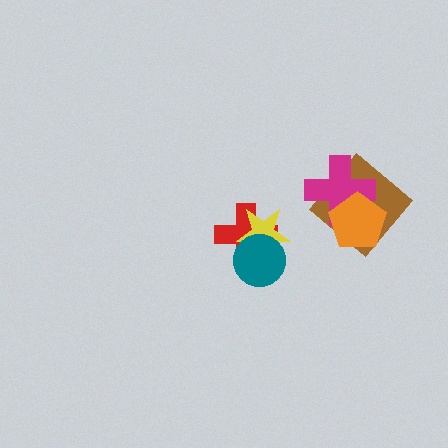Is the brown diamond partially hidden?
Yes, it is partially covered by another shape.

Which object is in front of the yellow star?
The teal circle is in front of the yellow star.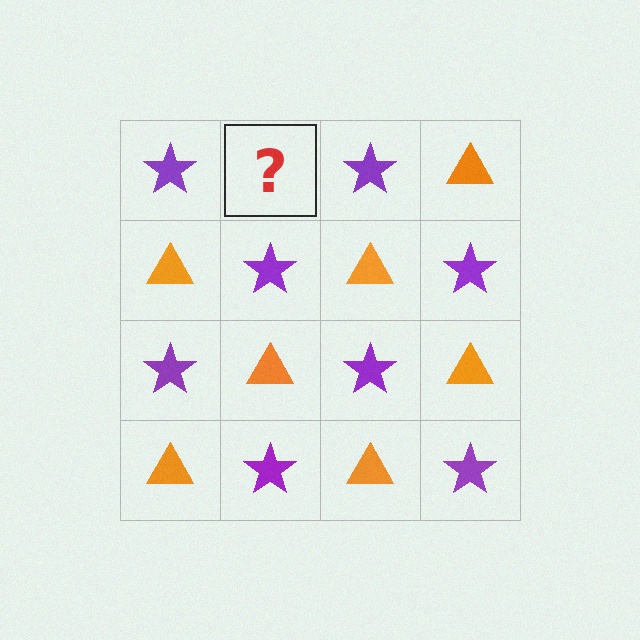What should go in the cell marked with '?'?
The missing cell should contain an orange triangle.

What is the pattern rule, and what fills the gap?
The rule is that it alternates purple star and orange triangle in a checkerboard pattern. The gap should be filled with an orange triangle.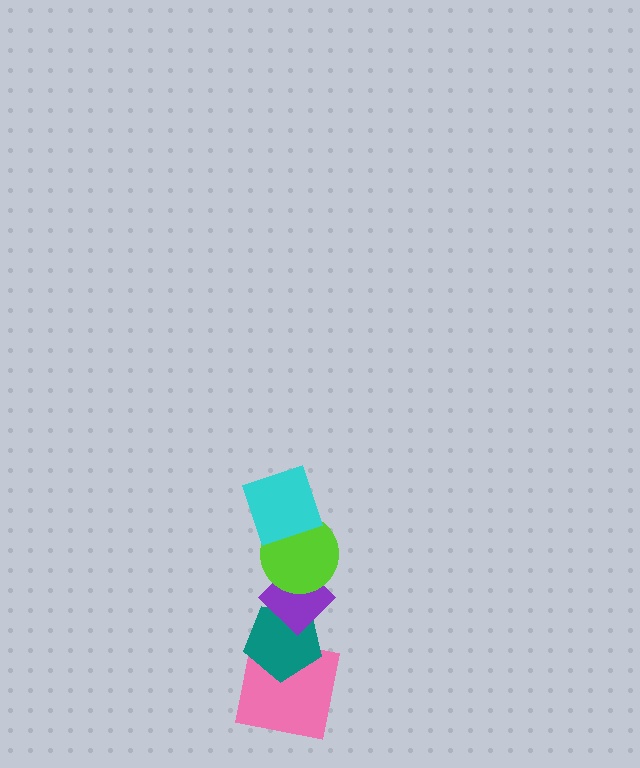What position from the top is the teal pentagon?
The teal pentagon is 4th from the top.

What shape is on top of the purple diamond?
The lime circle is on top of the purple diamond.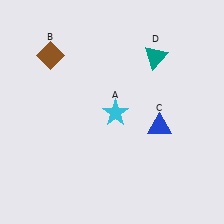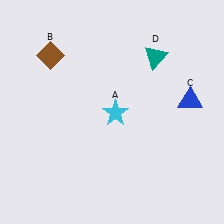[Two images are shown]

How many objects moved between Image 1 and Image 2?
1 object moved between the two images.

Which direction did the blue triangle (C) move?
The blue triangle (C) moved right.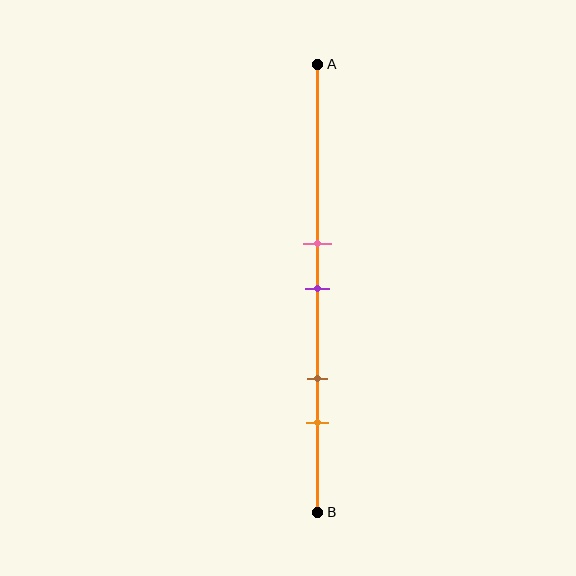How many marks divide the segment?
There are 4 marks dividing the segment.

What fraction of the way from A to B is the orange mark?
The orange mark is approximately 80% (0.8) of the way from A to B.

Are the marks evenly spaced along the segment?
No, the marks are not evenly spaced.